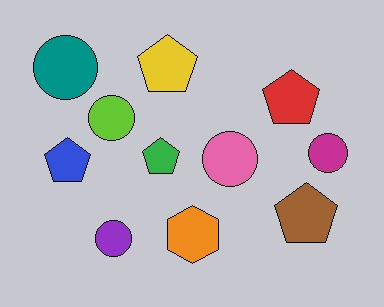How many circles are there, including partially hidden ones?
There are 5 circles.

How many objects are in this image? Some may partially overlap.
There are 11 objects.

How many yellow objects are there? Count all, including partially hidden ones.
There is 1 yellow object.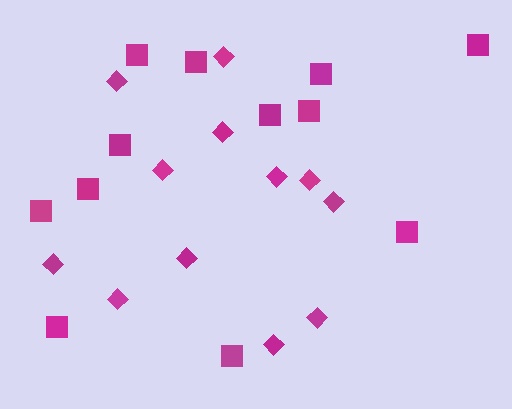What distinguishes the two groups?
There are 2 groups: one group of squares (12) and one group of diamonds (12).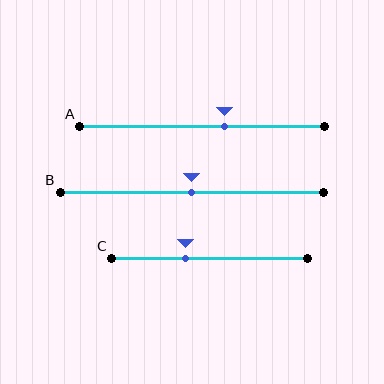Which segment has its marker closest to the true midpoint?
Segment B has its marker closest to the true midpoint.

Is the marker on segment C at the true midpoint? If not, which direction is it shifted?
No, the marker on segment C is shifted to the left by about 12% of the segment length.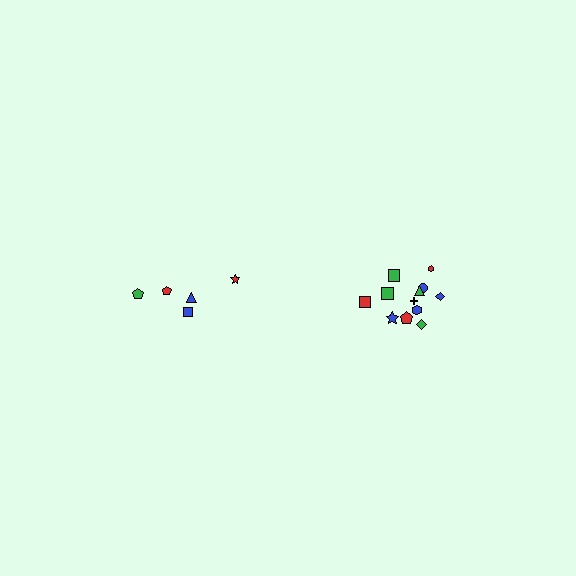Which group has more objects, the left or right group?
The right group.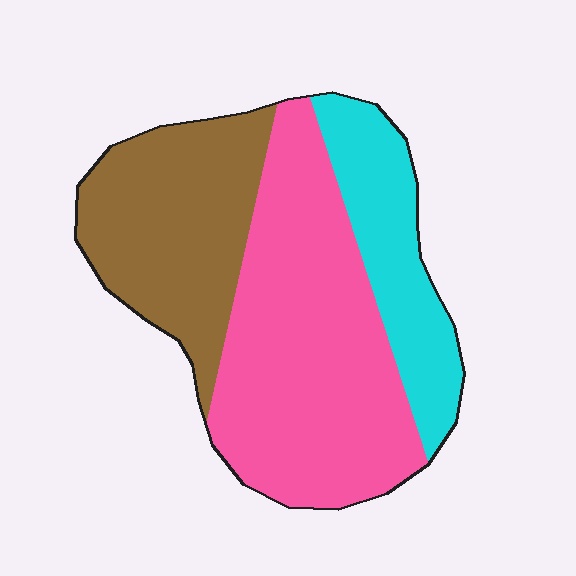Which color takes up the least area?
Cyan, at roughly 20%.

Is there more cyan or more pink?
Pink.